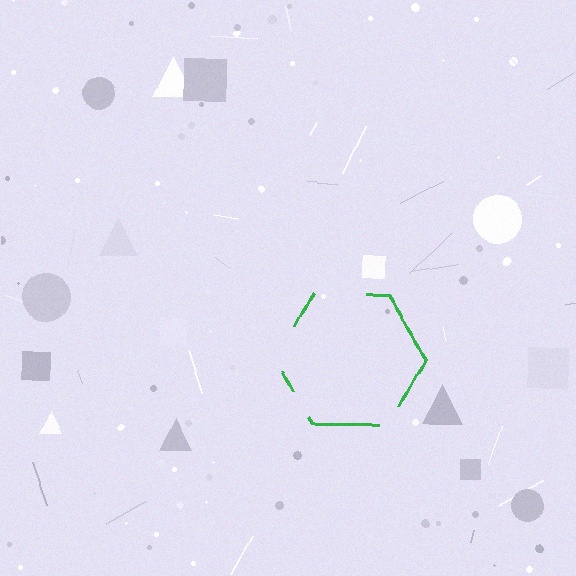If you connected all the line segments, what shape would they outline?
They would outline a hexagon.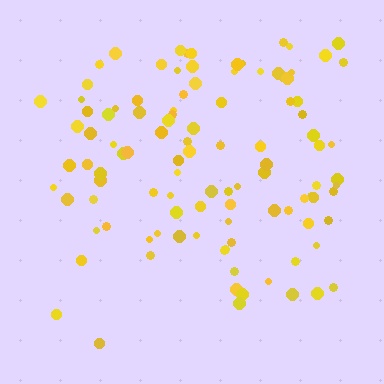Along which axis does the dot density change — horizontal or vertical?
Vertical.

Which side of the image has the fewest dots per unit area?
The bottom.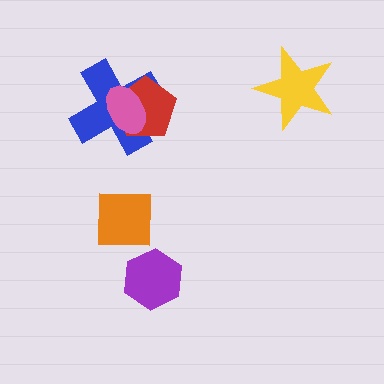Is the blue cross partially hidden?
Yes, it is partially covered by another shape.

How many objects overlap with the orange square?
0 objects overlap with the orange square.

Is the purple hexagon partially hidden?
No, no other shape covers it.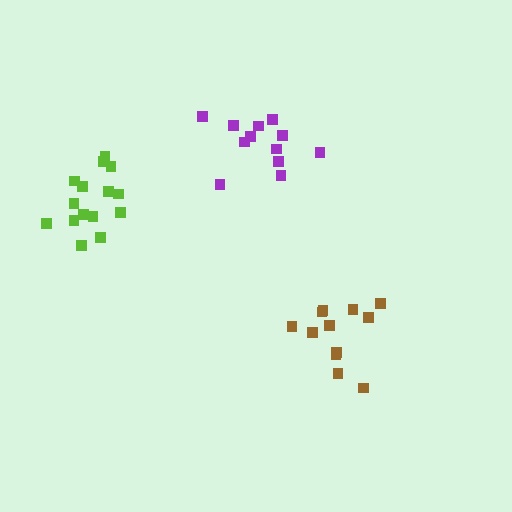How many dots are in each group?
Group 1: 13 dots, Group 2: 15 dots, Group 3: 12 dots (40 total).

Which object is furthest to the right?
The brown cluster is rightmost.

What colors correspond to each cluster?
The clusters are colored: purple, lime, brown.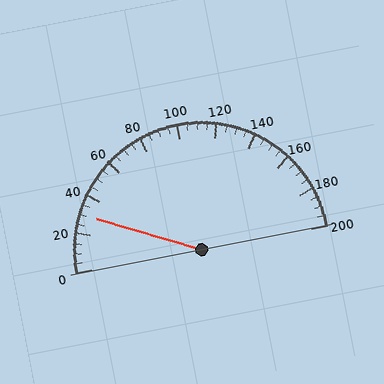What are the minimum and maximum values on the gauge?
The gauge ranges from 0 to 200.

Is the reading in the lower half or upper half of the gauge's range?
The reading is in the lower half of the range (0 to 200).